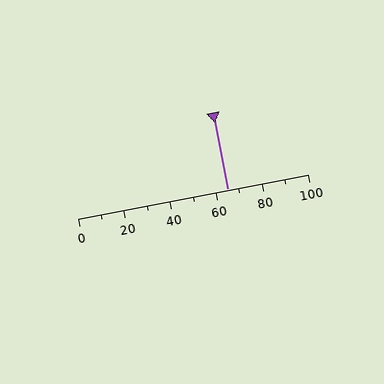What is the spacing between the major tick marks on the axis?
The major ticks are spaced 20 apart.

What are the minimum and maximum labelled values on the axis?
The axis runs from 0 to 100.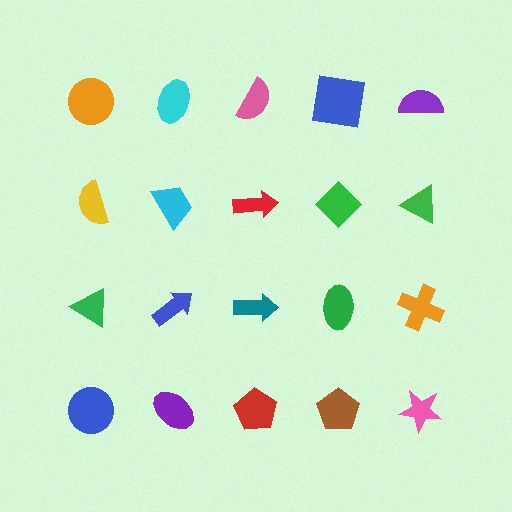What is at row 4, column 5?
A pink star.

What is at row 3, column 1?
A green triangle.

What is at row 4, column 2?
A purple ellipse.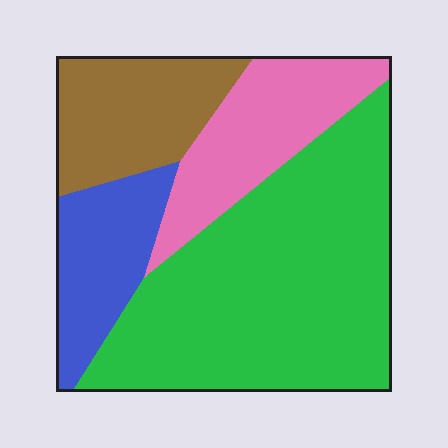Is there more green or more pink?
Green.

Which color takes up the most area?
Green, at roughly 50%.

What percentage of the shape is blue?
Blue covers around 15% of the shape.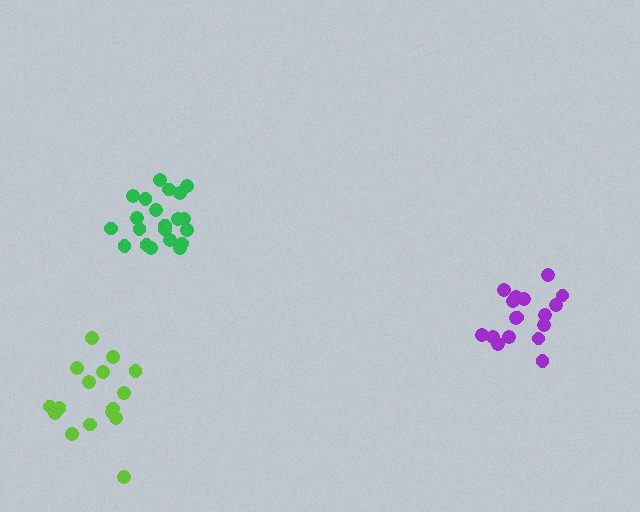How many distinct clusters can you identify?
There are 3 distinct clusters.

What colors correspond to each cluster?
The clusters are colored: purple, green, lime.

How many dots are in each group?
Group 1: 17 dots, Group 2: 21 dots, Group 3: 16 dots (54 total).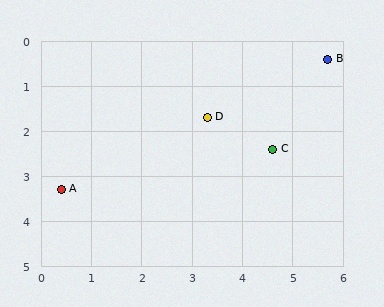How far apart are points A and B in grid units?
Points A and B are about 6.0 grid units apart.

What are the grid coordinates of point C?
Point C is at approximately (4.6, 2.4).